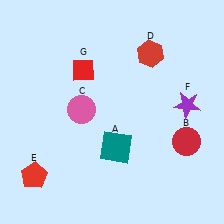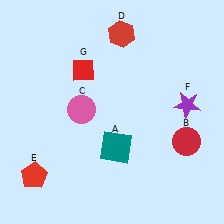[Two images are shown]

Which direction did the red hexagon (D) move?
The red hexagon (D) moved left.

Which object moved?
The red hexagon (D) moved left.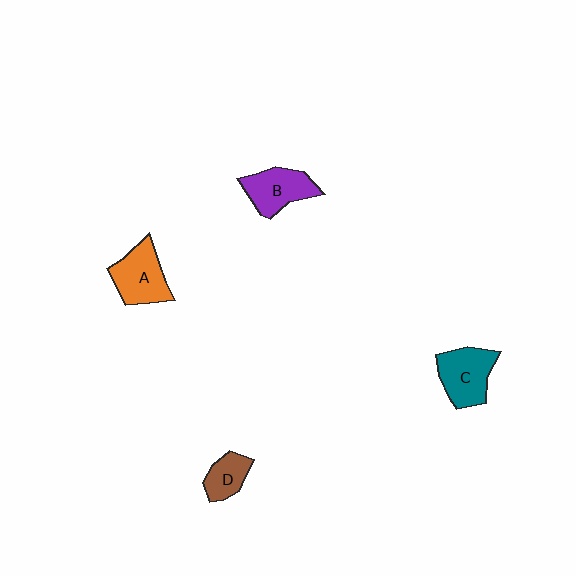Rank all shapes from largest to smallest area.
From largest to smallest: C (teal), A (orange), B (purple), D (brown).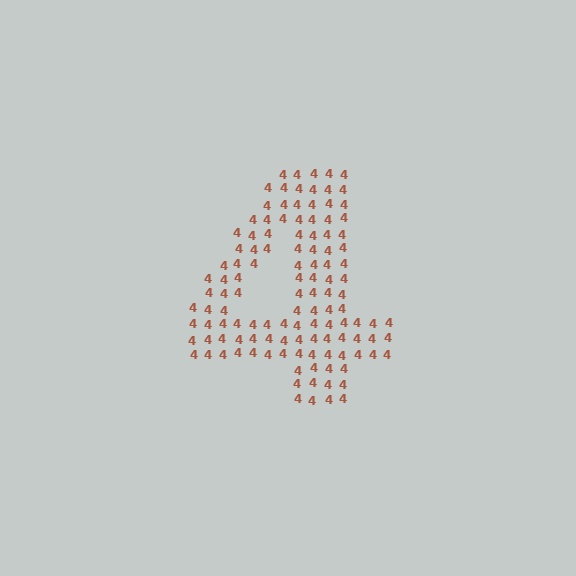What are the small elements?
The small elements are digit 4's.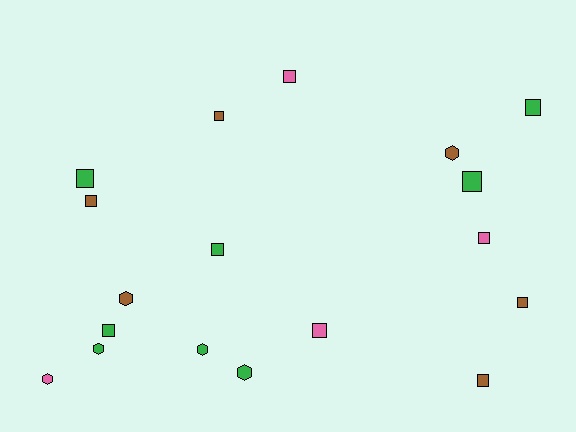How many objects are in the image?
There are 18 objects.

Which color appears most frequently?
Green, with 8 objects.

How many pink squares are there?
There are 3 pink squares.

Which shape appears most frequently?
Square, with 12 objects.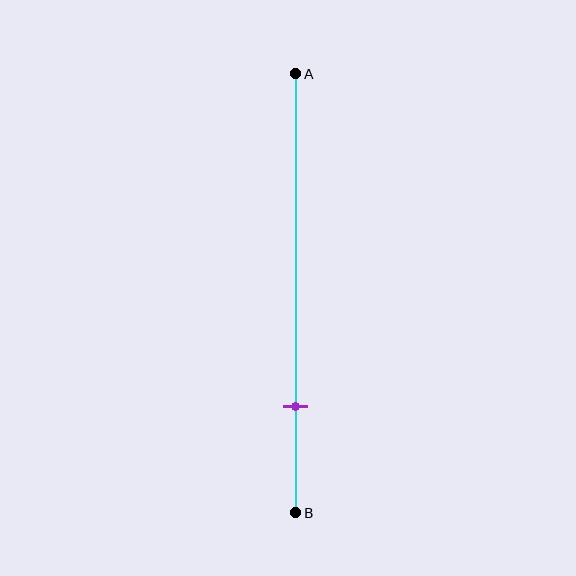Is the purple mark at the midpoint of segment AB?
No, the mark is at about 75% from A, not at the 50% midpoint.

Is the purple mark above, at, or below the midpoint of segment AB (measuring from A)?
The purple mark is below the midpoint of segment AB.